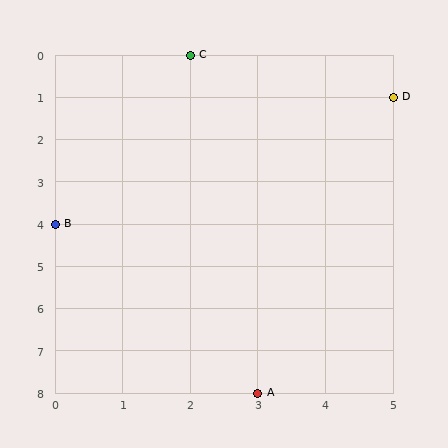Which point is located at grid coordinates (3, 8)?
Point A is at (3, 8).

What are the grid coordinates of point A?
Point A is at grid coordinates (3, 8).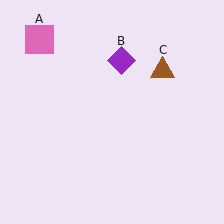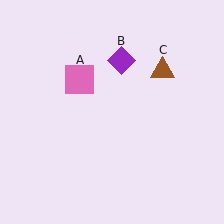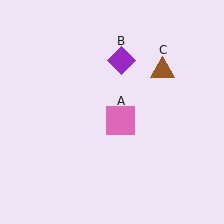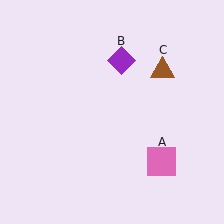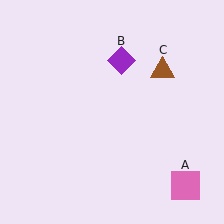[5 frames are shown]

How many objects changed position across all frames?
1 object changed position: pink square (object A).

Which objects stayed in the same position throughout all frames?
Purple diamond (object B) and brown triangle (object C) remained stationary.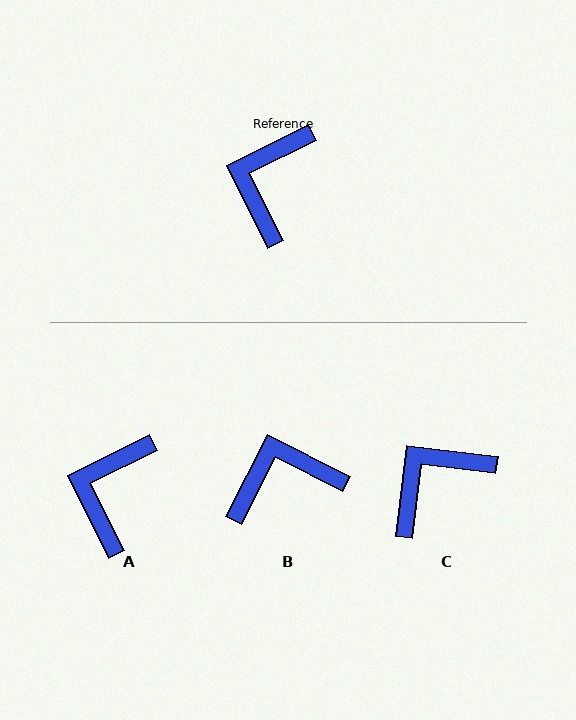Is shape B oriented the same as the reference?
No, it is off by about 54 degrees.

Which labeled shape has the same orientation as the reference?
A.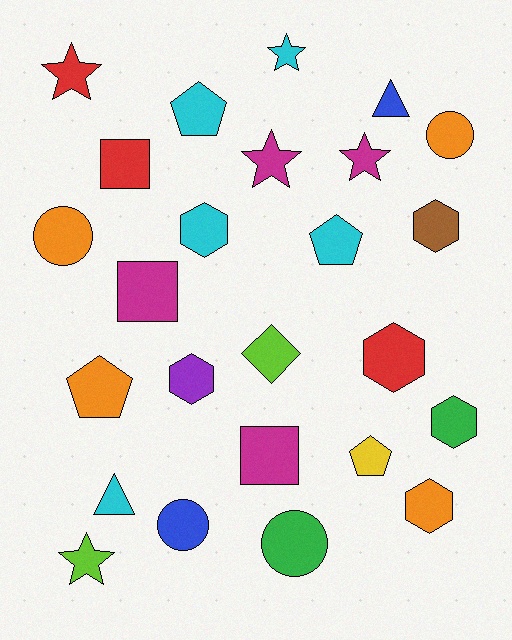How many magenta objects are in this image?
There are 4 magenta objects.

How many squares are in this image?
There are 3 squares.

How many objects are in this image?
There are 25 objects.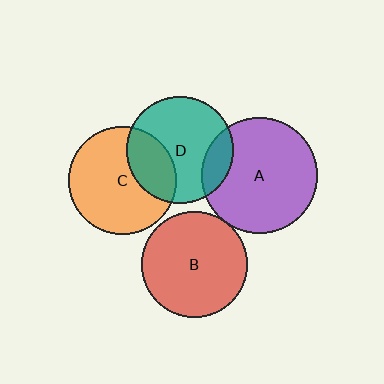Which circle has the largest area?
Circle A (purple).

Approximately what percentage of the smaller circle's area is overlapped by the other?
Approximately 5%.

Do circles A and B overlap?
Yes.